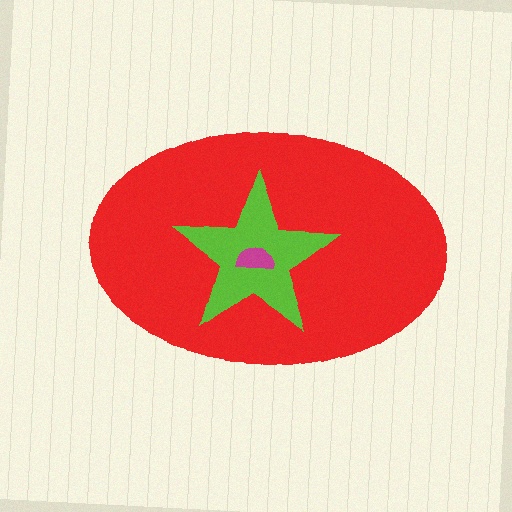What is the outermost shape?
The red ellipse.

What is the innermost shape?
The magenta semicircle.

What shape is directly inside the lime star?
The magenta semicircle.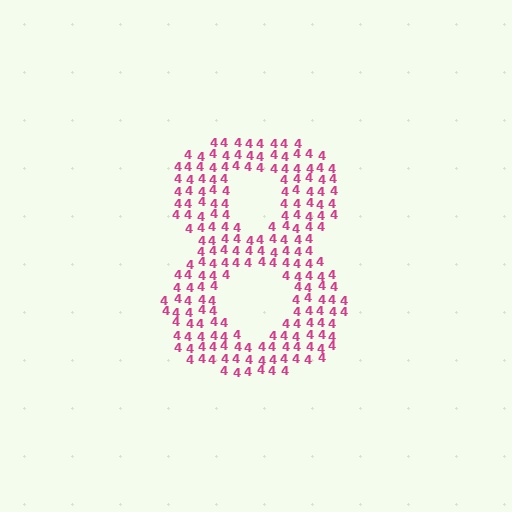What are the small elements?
The small elements are digit 4's.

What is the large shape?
The large shape is the digit 8.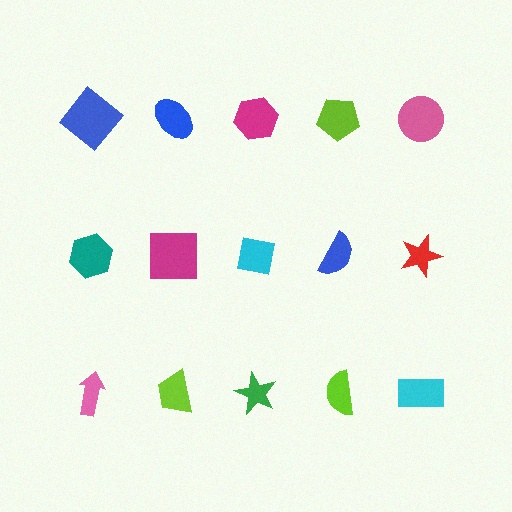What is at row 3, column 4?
A lime semicircle.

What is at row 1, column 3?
A magenta hexagon.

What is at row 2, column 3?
A cyan square.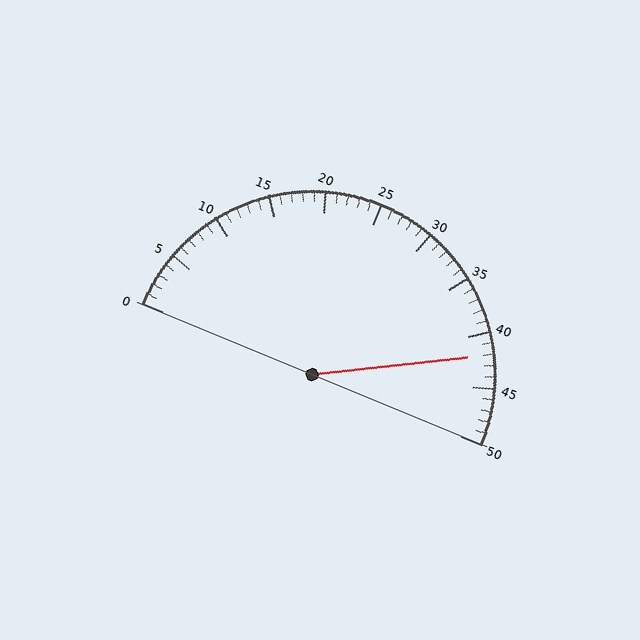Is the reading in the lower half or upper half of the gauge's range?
The reading is in the upper half of the range (0 to 50).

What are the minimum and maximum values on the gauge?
The gauge ranges from 0 to 50.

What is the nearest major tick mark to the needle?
The nearest major tick mark is 40.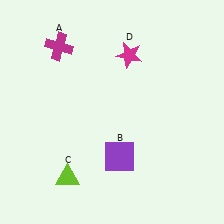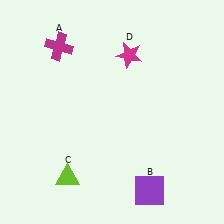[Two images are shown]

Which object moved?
The purple square (B) moved down.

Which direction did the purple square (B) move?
The purple square (B) moved down.